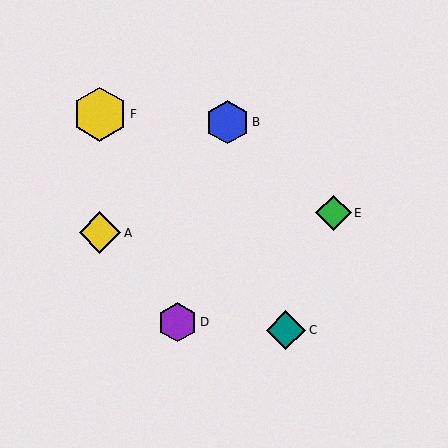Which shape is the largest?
The yellow hexagon (labeled F) is the largest.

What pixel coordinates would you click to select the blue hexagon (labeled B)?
Click at (227, 122) to select the blue hexagon B.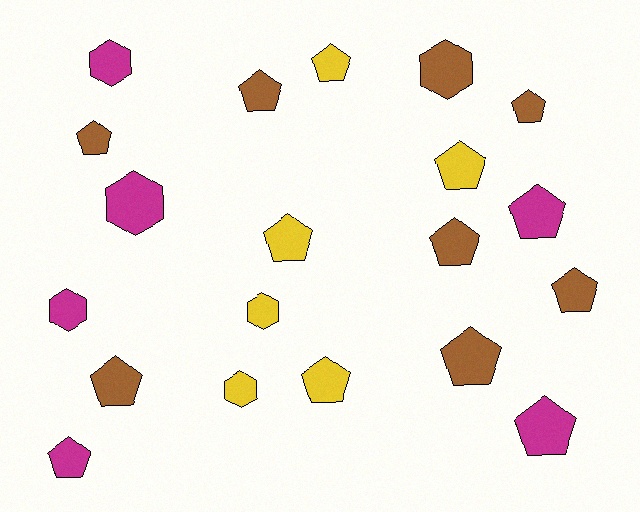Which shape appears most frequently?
Pentagon, with 14 objects.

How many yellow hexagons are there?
There are 2 yellow hexagons.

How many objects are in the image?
There are 20 objects.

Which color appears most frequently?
Brown, with 8 objects.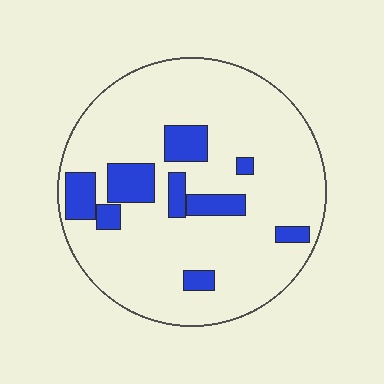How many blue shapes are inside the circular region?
9.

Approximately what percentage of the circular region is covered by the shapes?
Approximately 15%.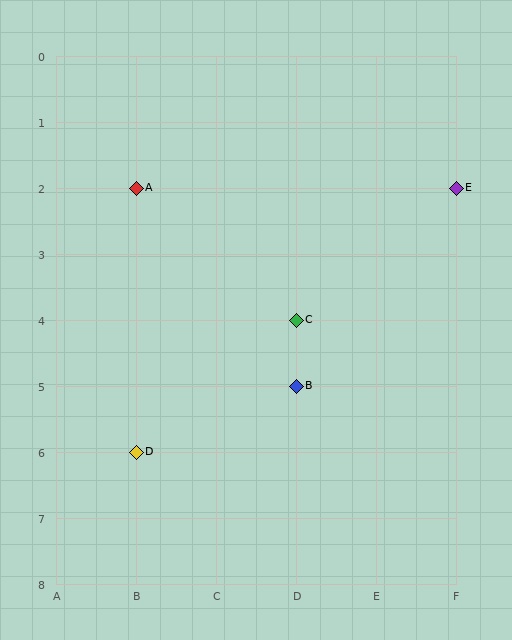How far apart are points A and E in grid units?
Points A and E are 4 columns apart.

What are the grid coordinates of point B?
Point B is at grid coordinates (D, 5).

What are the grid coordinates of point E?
Point E is at grid coordinates (F, 2).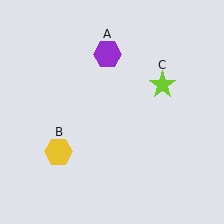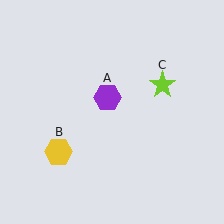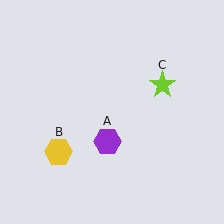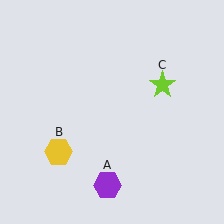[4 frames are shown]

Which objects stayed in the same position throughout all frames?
Yellow hexagon (object B) and lime star (object C) remained stationary.